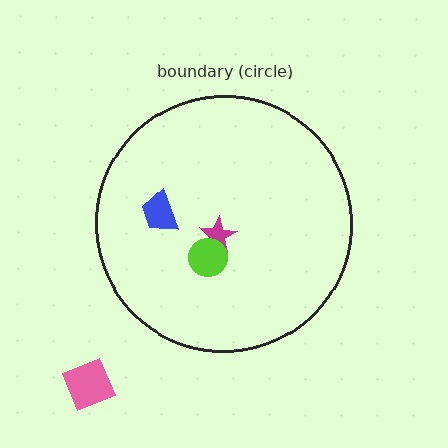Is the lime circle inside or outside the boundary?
Inside.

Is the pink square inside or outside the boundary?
Outside.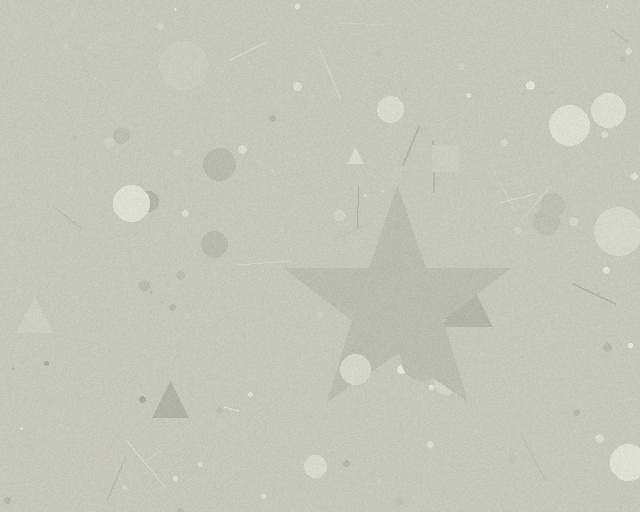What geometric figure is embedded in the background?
A star is embedded in the background.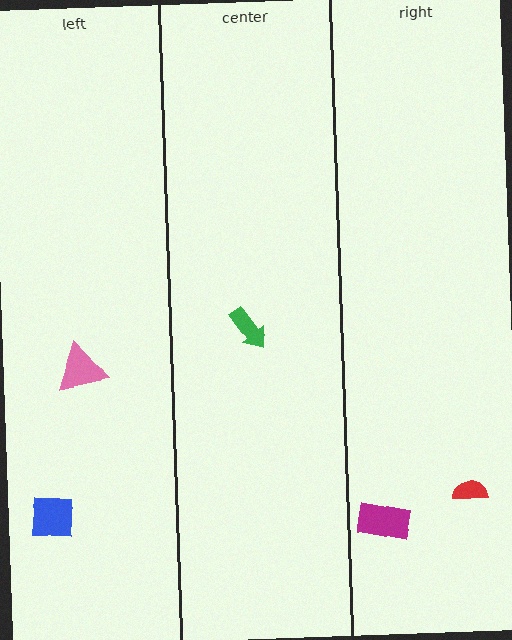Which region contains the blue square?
The left region.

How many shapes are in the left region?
2.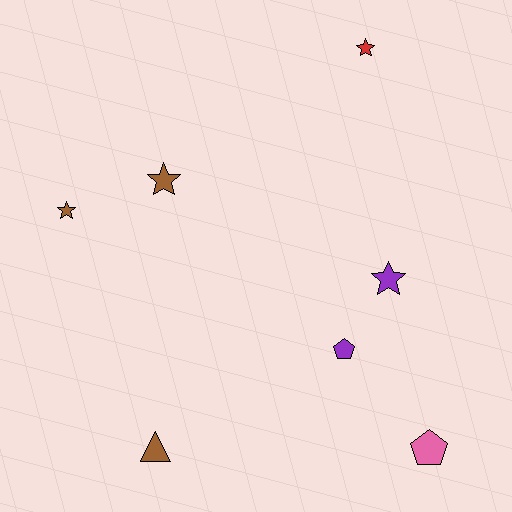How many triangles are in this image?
There is 1 triangle.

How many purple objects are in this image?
There are 2 purple objects.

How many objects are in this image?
There are 7 objects.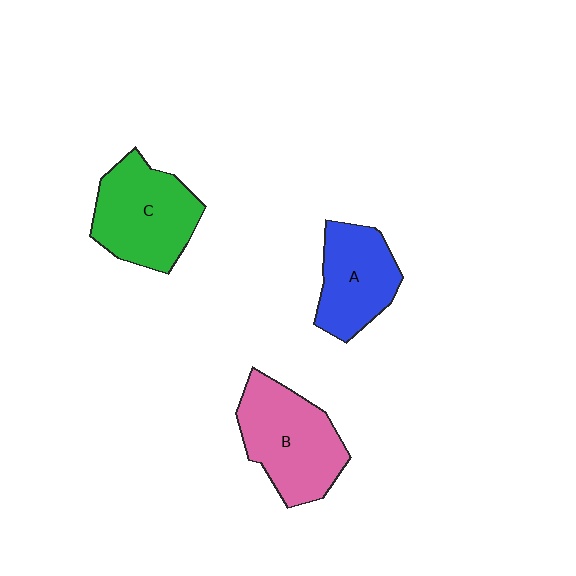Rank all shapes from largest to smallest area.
From largest to smallest: B (pink), C (green), A (blue).